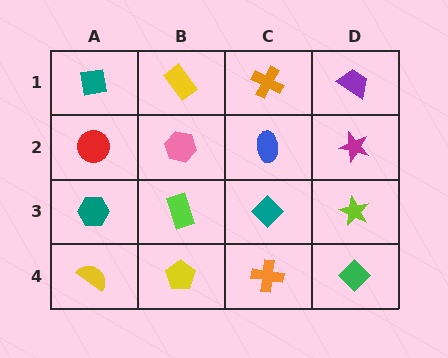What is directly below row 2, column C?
A teal diamond.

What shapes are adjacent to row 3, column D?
A magenta star (row 2, column D), a green diamond (row 4, column D), a teal diamond (row 3, column C).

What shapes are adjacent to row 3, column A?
A red circle (row 2, column A), a yellow semicircle (row 4, column A), a lime rectangle (row 3, column B).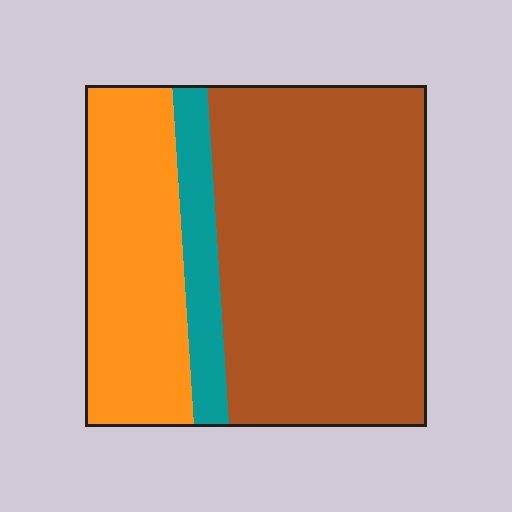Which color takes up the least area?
Teal, at roughly 10%.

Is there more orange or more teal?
Orange.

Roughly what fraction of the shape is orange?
Orange takes up about one quarter (1/4) of the shape.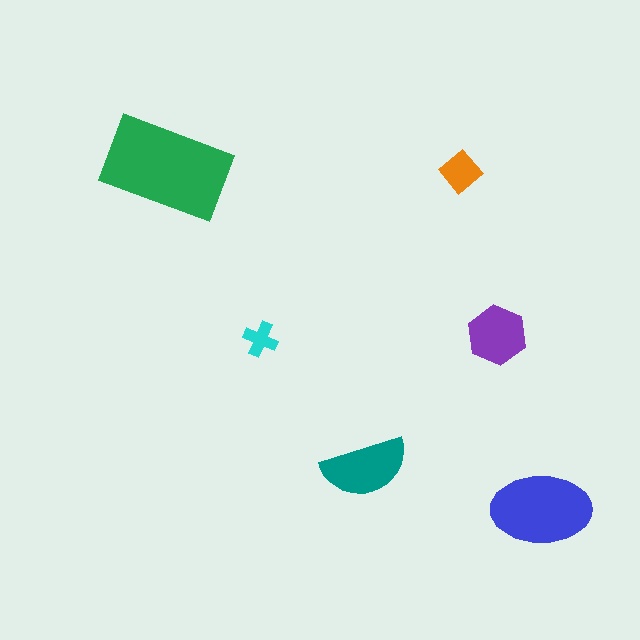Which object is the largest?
The green rectangle.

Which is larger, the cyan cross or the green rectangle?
The green rectangle.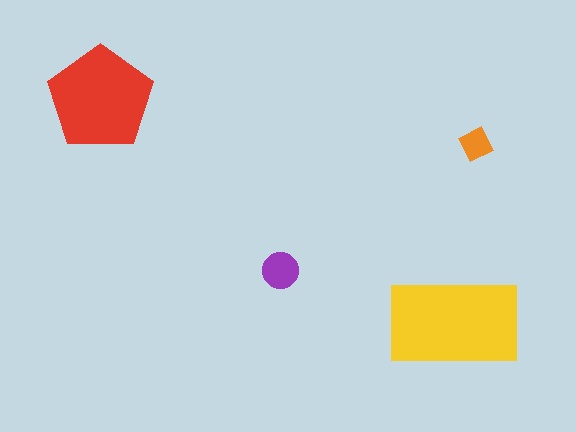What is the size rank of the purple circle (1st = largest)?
3rd.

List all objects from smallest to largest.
The orange diamond, the purple circle, the red pentagon, the yellow rectangle.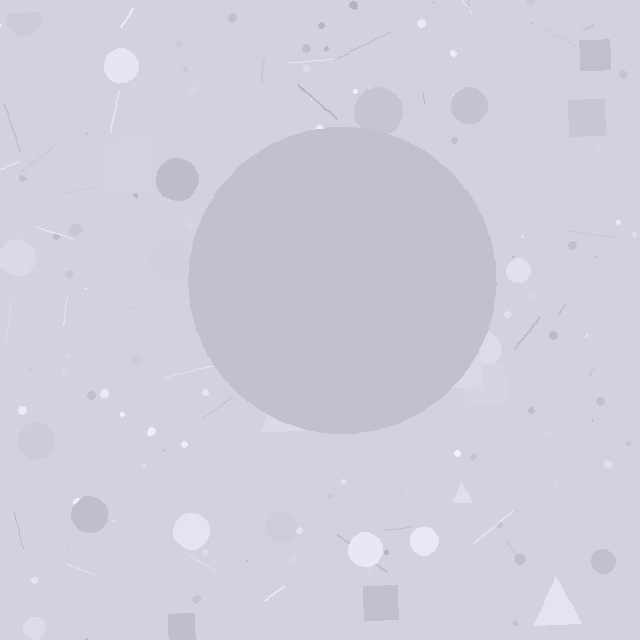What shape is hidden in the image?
A circle is hidden in the image.